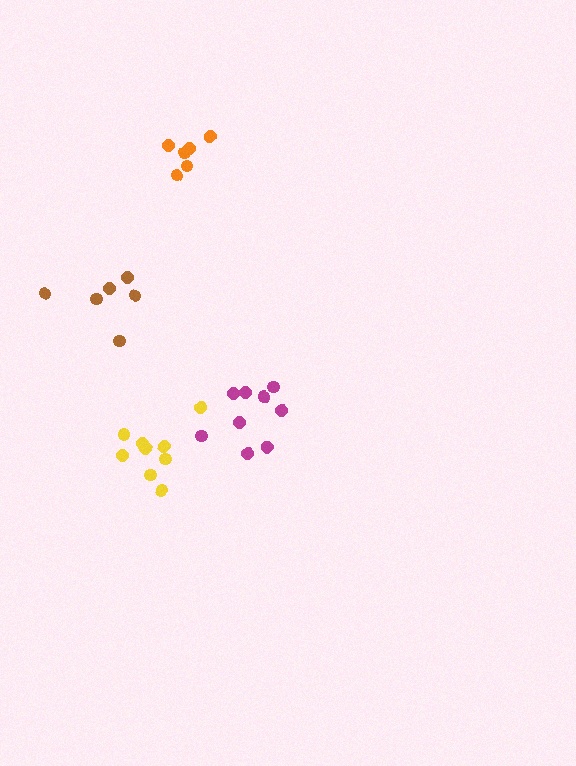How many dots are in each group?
Group 1: 9 dots, Group 2: 6 dots, Group 3: 9 dots, Group 4: 6 dots (30 total).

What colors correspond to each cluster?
The clusters are colored: yellow, brown, magenta, orange.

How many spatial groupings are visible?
There are 4 spatial groupings.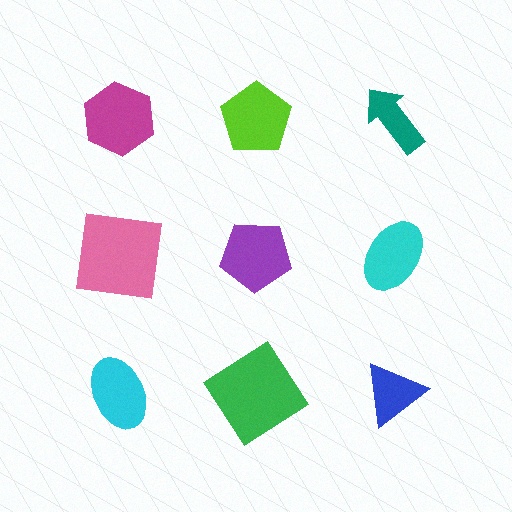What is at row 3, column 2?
A green diamond.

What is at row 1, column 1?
A magenta hexagon.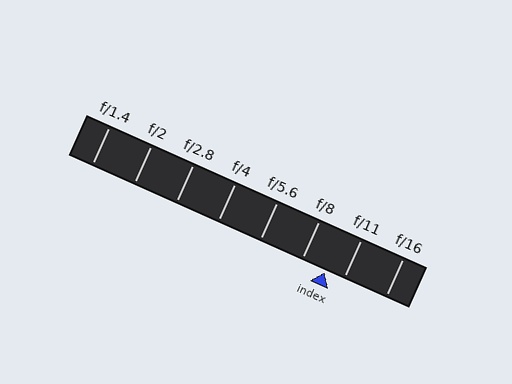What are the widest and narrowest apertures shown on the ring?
The widest aperture shown is f/1.4 and the narrowest is f/16.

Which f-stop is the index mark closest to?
The index mark is closest to f/11.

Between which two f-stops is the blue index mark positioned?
The index mark is between f/8 and f/11.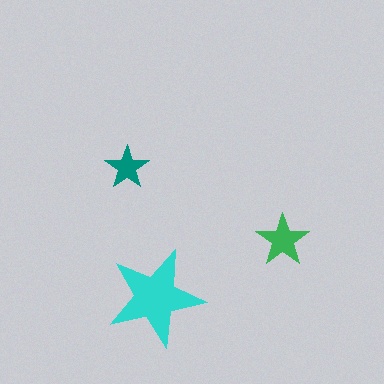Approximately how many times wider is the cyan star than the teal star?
About 2 times wider.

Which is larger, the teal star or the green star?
The green one.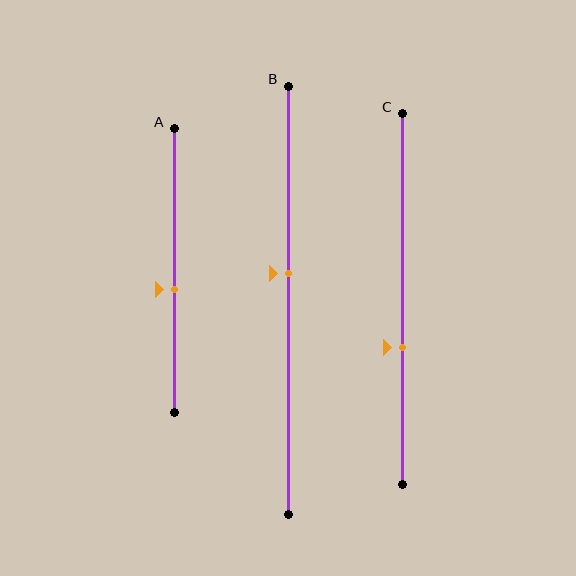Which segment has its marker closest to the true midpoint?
Segment B has its marker closest to the true midpoint.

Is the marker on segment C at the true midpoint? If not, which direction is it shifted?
No, the marker on segment C is shifted downward by about 13% of the segment length.